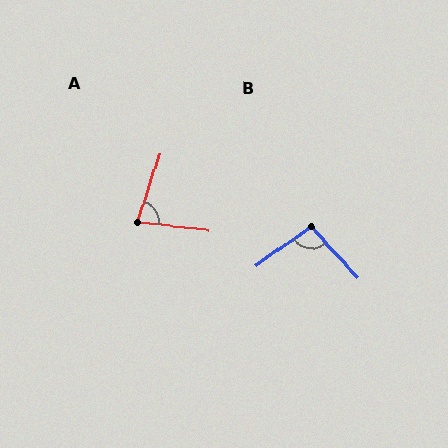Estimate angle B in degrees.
Approximately 98 degrees.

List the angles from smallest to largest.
A (79°), B (98°).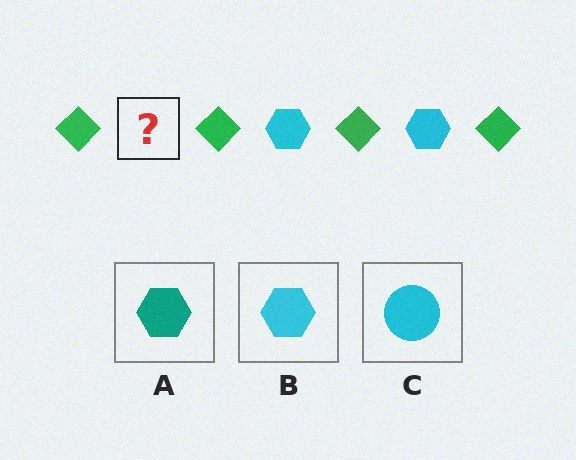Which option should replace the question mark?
Option B.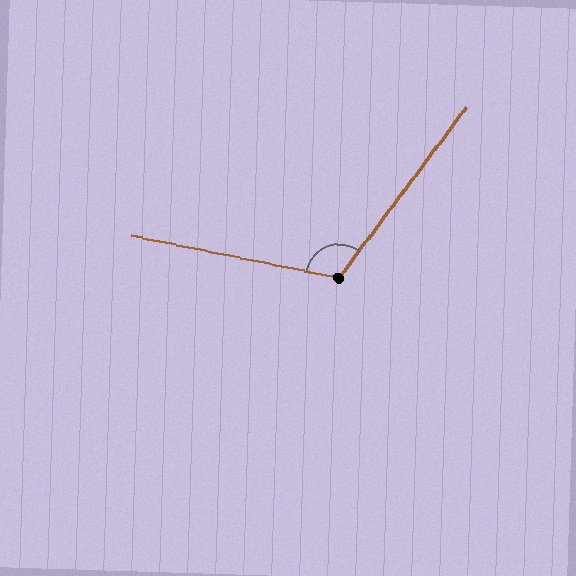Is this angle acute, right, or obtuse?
It is obtuse.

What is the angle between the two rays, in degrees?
Approximately 115 degrees.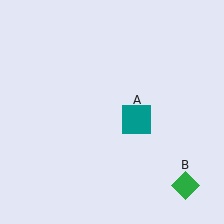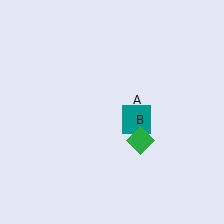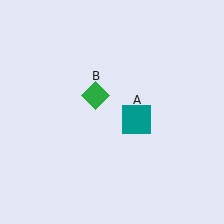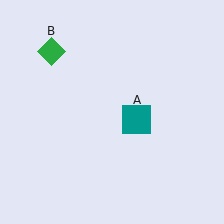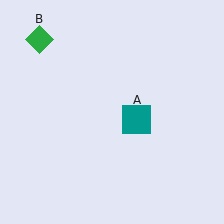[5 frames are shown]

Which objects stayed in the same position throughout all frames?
Teal square (object A) remained stationary.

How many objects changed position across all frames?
1 object changed position: green diamond (object B).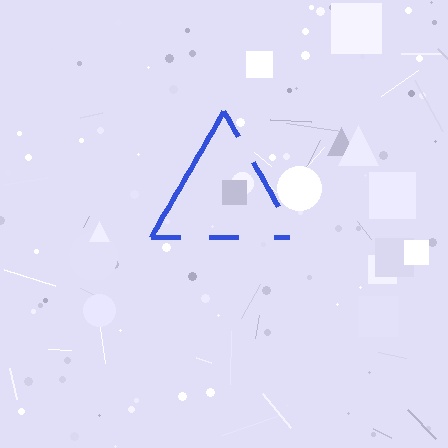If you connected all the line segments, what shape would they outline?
They would outline a triangle.